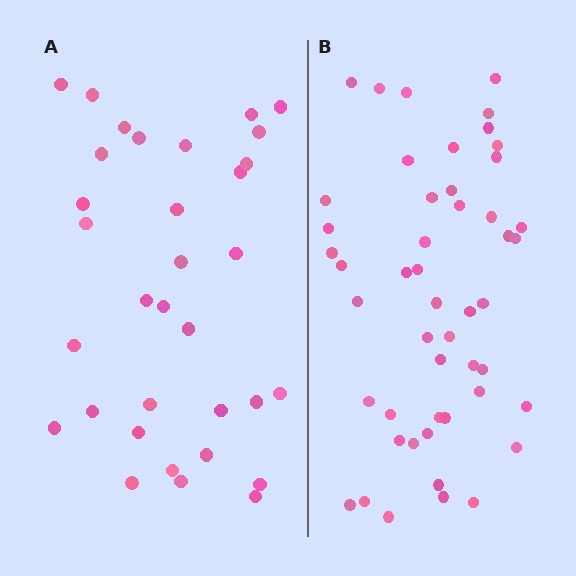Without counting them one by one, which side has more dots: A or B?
Region B (the right region) has more dots.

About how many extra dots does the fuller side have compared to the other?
Region B has approximately 15 more dots than region A.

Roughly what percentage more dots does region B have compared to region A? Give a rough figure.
About 50% more.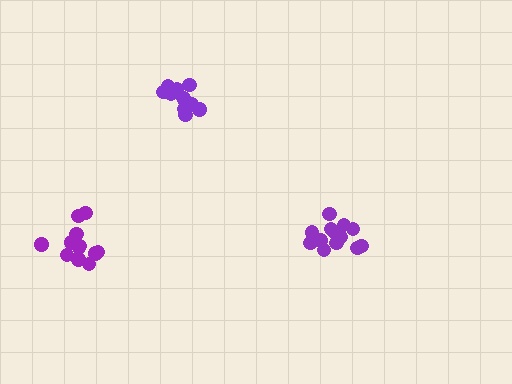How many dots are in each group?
Group 1: 12 dots, Group 2: 14 dots, Group 3: 12 dots (38 total).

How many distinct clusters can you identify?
There are 3 distinct clusters.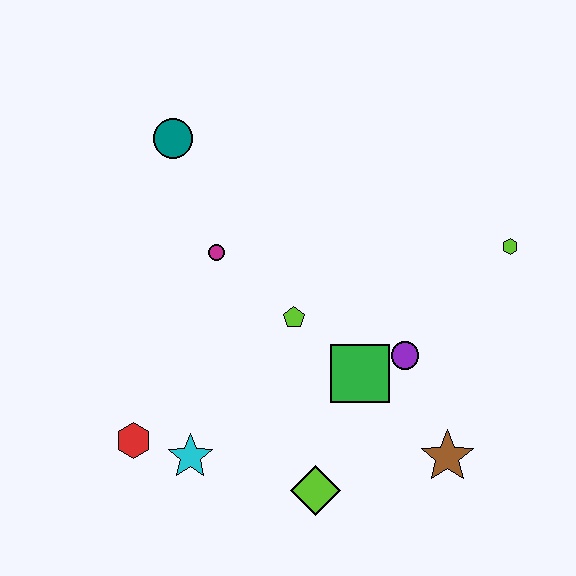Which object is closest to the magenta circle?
The lime pentagon is closest to the magenta circle.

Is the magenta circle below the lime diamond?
No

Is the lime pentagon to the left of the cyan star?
No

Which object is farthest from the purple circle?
The teal circle is farthest from the purple circle.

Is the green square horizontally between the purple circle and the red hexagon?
Yes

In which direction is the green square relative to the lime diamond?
The green square is above the lime diamond.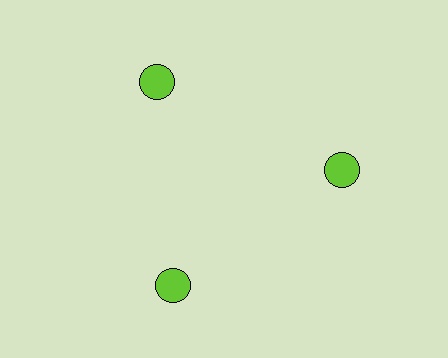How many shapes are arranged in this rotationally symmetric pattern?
There are 3 shapes, arranged in 3 groups of 1.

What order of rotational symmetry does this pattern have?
This pattern has 3-fold rotational symmetry.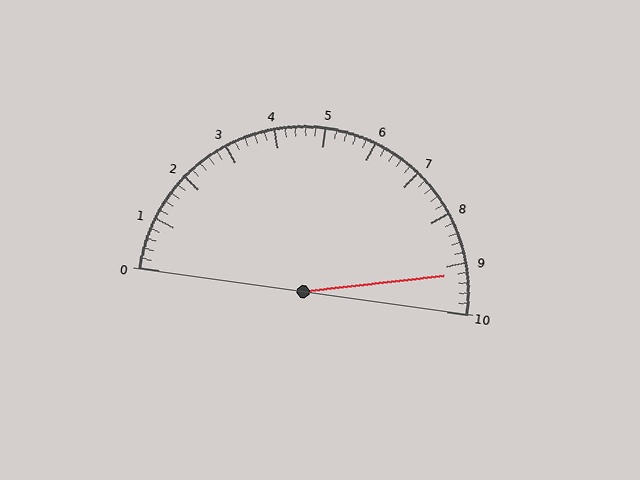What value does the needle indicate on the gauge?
The needle indicates approximately 9.2.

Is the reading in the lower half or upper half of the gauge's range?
The reading is in the upper half of the range (0 to 10).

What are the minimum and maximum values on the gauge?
The gauge ranges from 0 to 10.